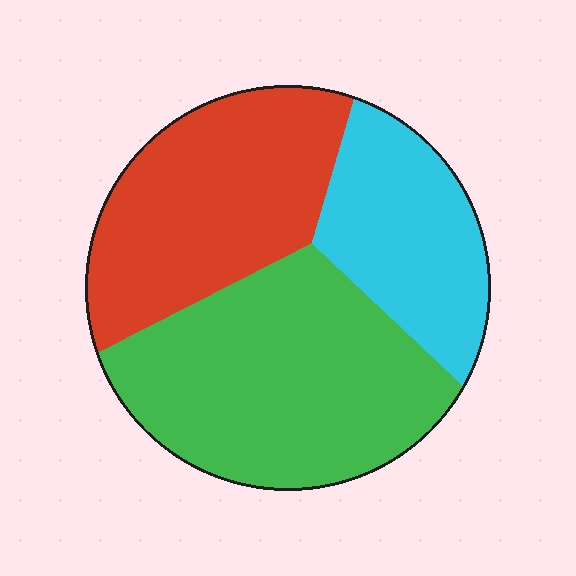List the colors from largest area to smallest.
From largest to smallest: green, red, cyan.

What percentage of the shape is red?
Red takes up about one third (1/3) of the shape.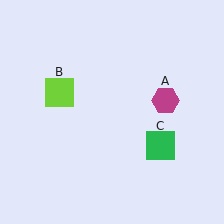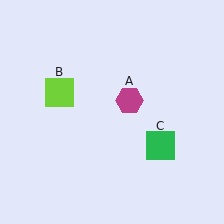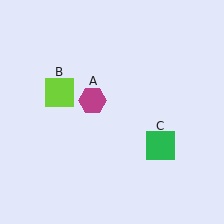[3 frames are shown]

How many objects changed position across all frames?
1 object changed position: magenta hexagon (object A).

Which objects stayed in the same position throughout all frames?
Lime square (object B) and green square (object C) remained stationary.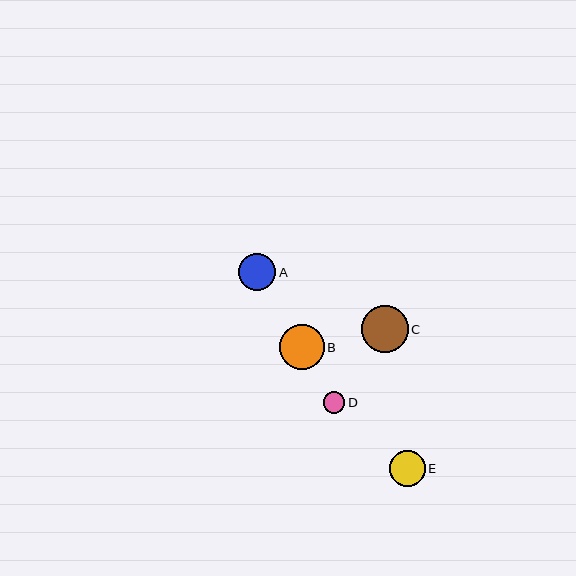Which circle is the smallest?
Circle D is the smallest with a size of approximately 21 pixels.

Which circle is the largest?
Circle C is the largest with a size of approximately 47 pixels.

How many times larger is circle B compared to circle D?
Circle B is approximately 2.1 times the size of circle D.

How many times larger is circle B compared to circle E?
Circle B is approximately 1.2 times the size of circle E.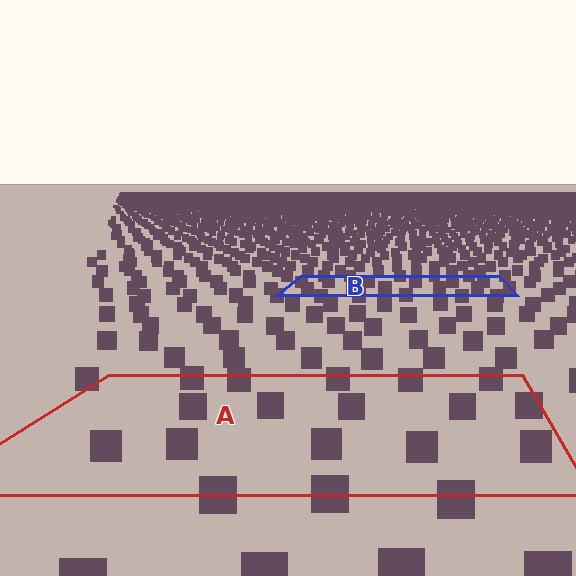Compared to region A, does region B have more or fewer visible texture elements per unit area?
Region B has more texture elements per unit area — they are packed more densely because it is farther away.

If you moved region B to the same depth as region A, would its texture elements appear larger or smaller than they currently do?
They would appear larger. At a closer depth, the same texture elements are projected at a bigger on-screen size.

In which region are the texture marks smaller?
The texture marks are smaller in region B, because it is farther away.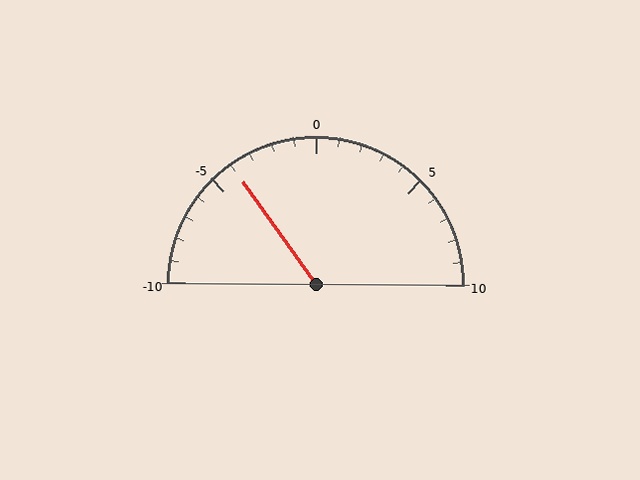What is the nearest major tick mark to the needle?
The nearest major tick mark is -5.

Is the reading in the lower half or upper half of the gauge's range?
The reading is in the lower half of the range (-10 to 10).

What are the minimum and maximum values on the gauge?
The gauge ranges from -10 to 10.